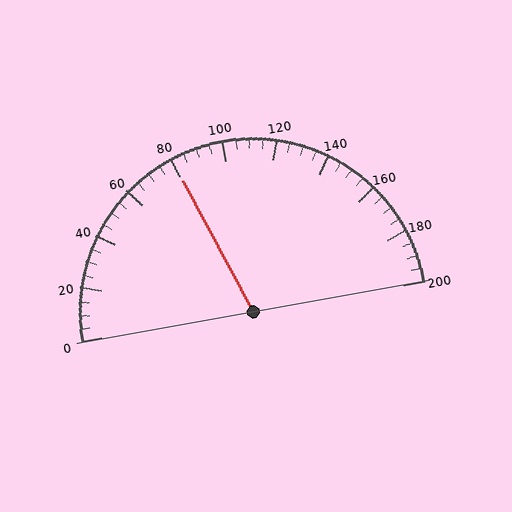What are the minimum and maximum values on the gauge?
The gauge ranges from 0 to 200.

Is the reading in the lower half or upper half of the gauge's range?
The reading is in the lower half of the range (0 to 200).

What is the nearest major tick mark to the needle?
The nearest major tick mark is 80.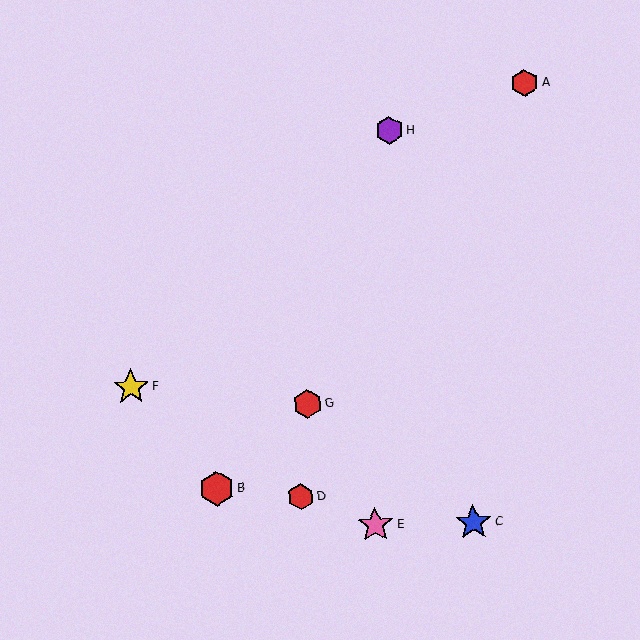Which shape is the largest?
The blue star (labeled C) is the largest.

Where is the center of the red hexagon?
The center of the red hexagon is at (307, 404).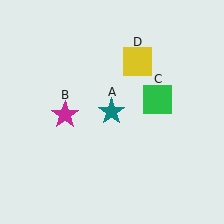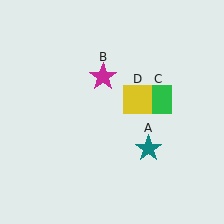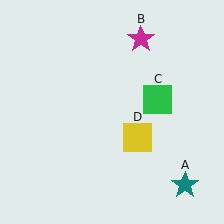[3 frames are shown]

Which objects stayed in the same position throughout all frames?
Green square (object C) remained stationary.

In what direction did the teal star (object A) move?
The teal star (object A) moved down and to the right.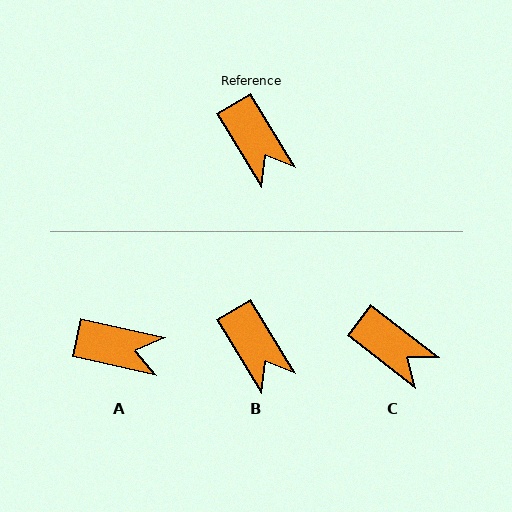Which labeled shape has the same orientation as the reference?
B.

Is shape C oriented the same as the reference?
No, it is off by about 21 degrees.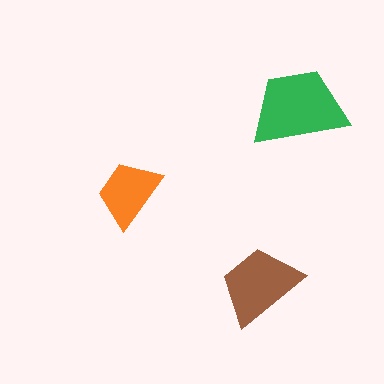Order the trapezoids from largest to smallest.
the green one, the brown one, the orange one.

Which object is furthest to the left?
The orange trapezoid is leftmost.